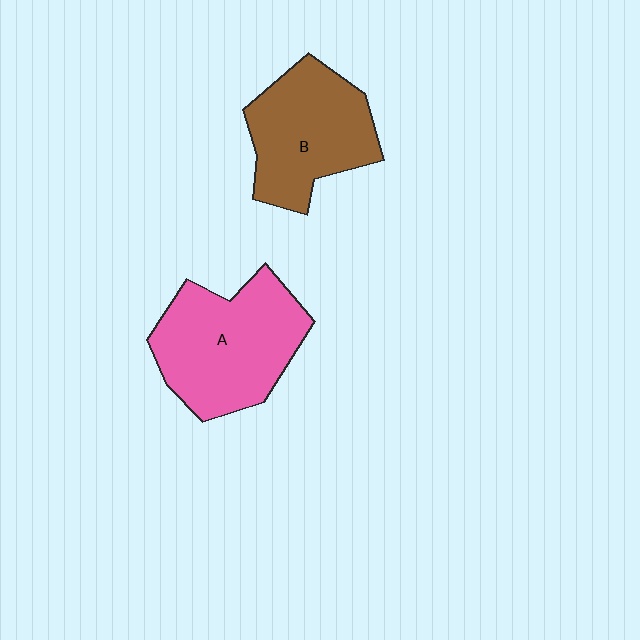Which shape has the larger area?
Shape A (pink).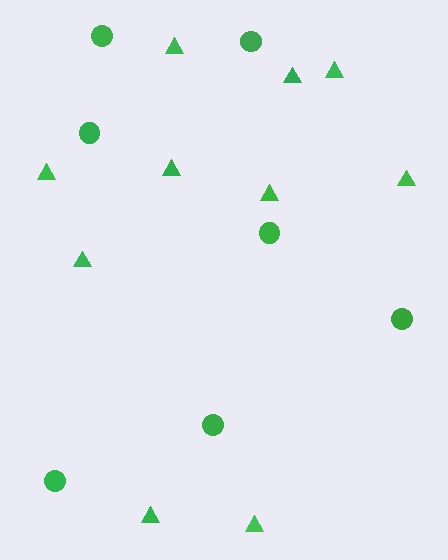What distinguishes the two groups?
There are 2 groups: one group of triangles (10) and one group of circles (7).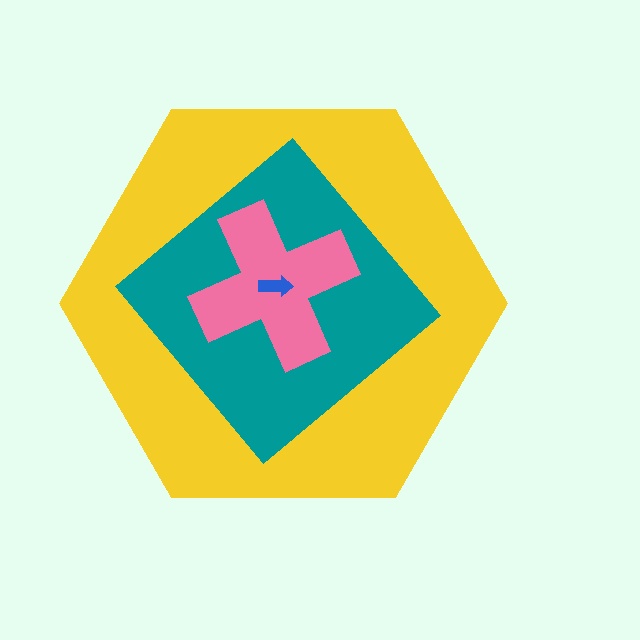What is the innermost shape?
The blue arrow.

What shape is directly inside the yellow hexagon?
The teal diamond.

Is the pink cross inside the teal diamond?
Yes.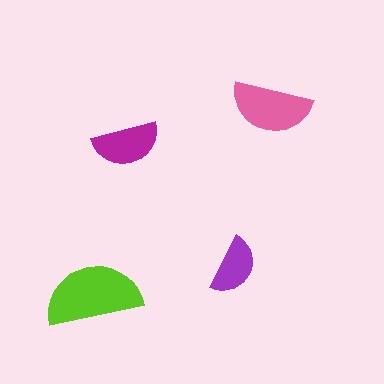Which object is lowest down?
The lime semicircle is bottommost.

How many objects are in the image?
There are 4 objects in the image.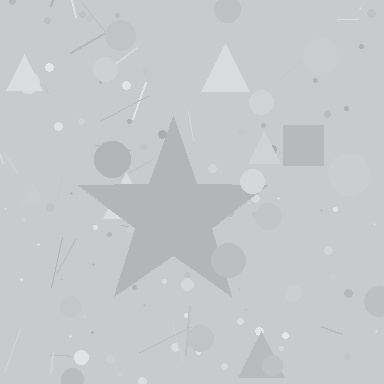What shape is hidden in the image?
A star is hidden in the image.